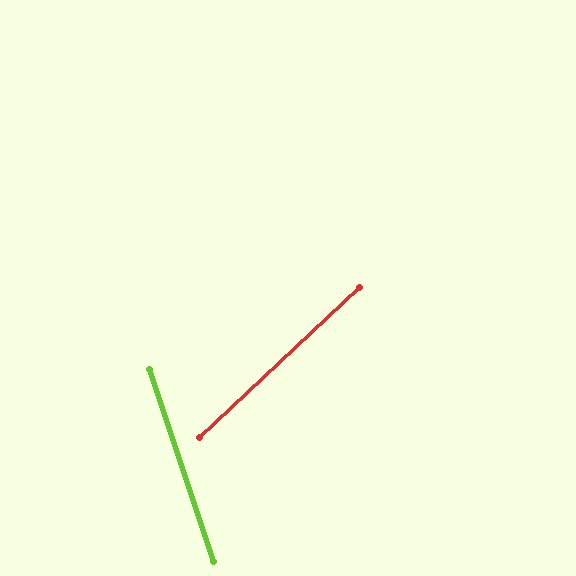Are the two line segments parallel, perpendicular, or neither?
Neither parallel nor perpendicular — they differ by about 65°.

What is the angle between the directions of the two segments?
Approximately 65 degrees.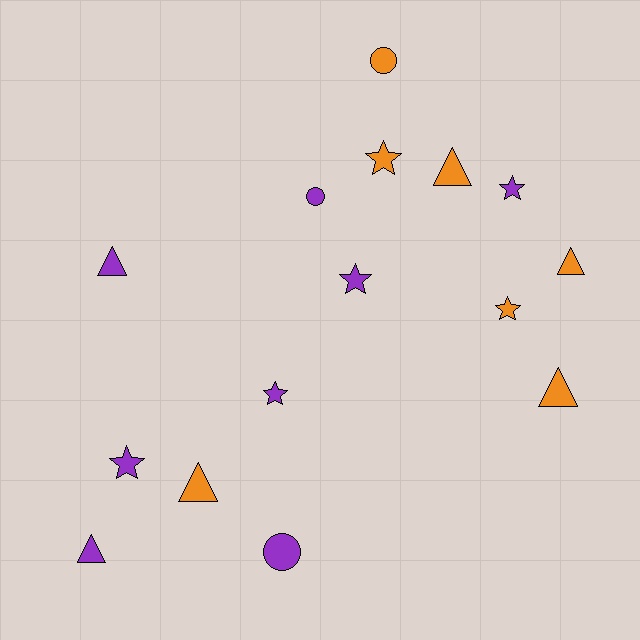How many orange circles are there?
There is 1 orange circle.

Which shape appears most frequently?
Star, with 6 objects.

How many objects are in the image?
There are 15 objects.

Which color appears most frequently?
Purple, with 8 objects.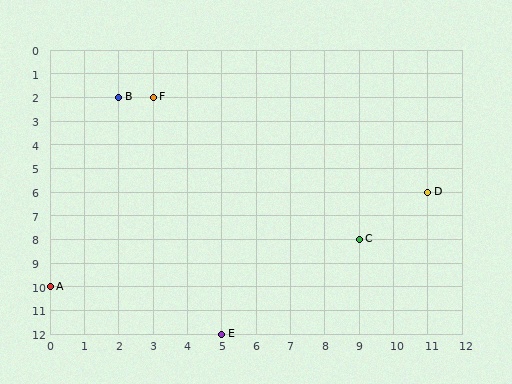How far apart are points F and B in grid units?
Points F and B are 1 column apart.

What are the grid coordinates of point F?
Point F is at grid coordinates (3, 2).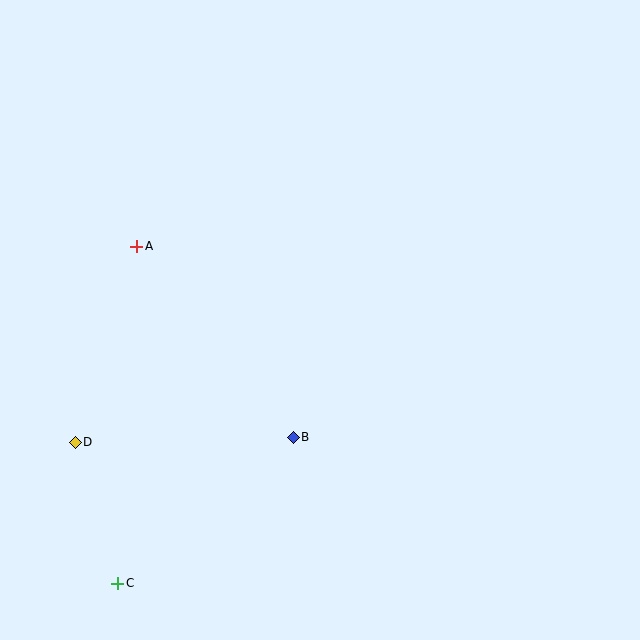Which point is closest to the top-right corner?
Point B is closest to the top-right corner.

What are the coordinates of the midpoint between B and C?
The midpoint between B and C is at (205, 510).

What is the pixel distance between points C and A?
The distance between C and A is 338 pixels.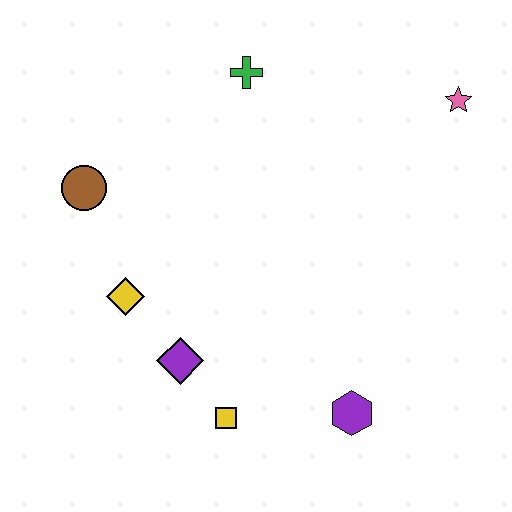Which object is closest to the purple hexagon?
The yellow square is closest to the purple hexagon.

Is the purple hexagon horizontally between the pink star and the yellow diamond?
Yes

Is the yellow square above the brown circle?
No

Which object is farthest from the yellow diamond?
The pink star is farthest from the yellow diamond.